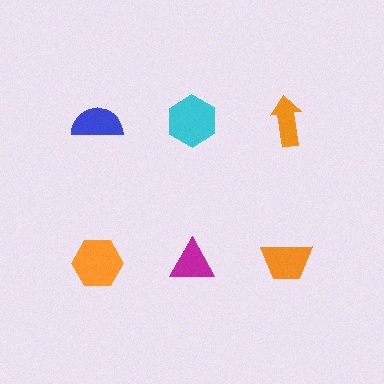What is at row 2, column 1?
An orange hexagon.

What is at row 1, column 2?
A cyan hexagon.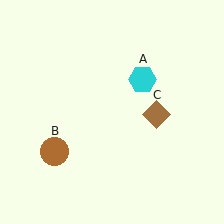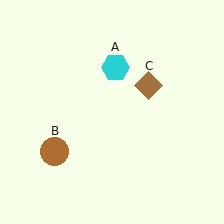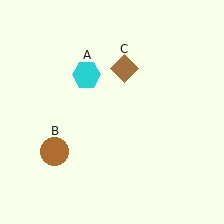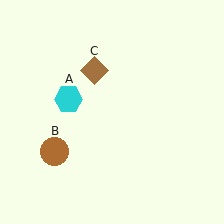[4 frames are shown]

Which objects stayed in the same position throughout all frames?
Brown circle (object B) remained stationary.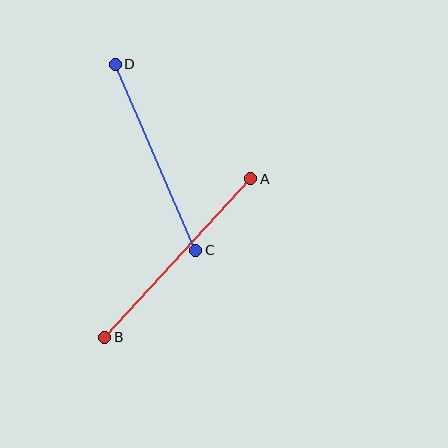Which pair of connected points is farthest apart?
Points A and B are farthest apart.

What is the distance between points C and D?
The distance is approximately 202 pixels.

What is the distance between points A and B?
The distance is approximately 216 pixels.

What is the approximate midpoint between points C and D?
The midpoint is at approximately (155, 157) pixels.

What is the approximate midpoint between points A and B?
The midpoint is at approximately (178, 258) pixels.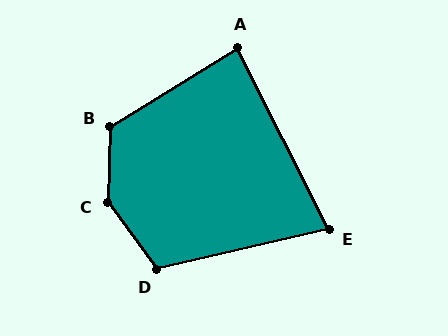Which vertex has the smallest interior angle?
E, at approximately 76 degrees.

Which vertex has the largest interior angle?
C, at approximately 142 degrees.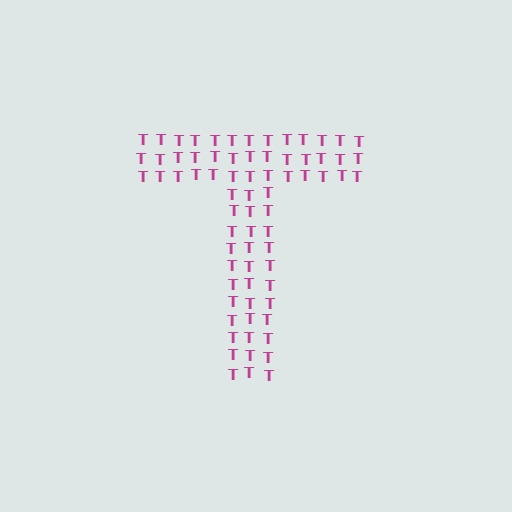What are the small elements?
The small elements are letter T's.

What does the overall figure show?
The overall figure shows the letter T.